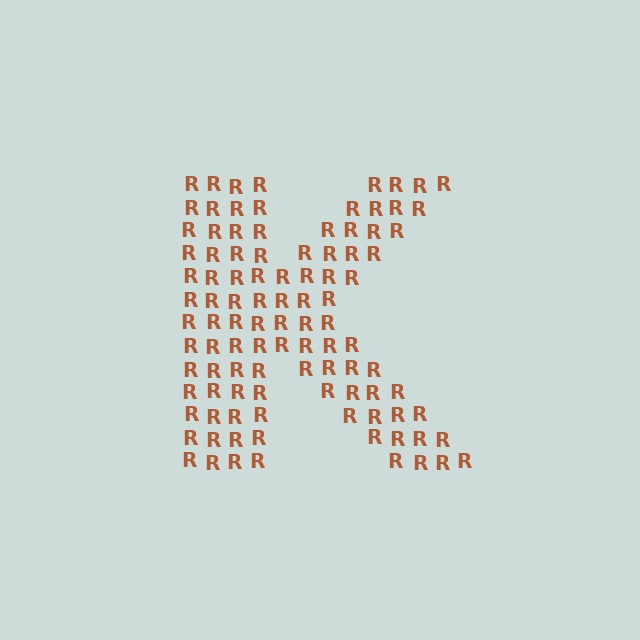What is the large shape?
The large shape is the letter K.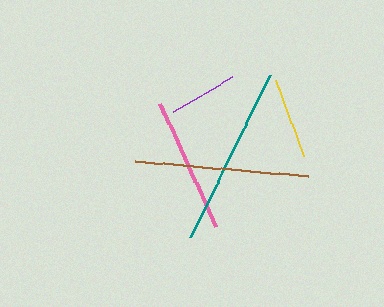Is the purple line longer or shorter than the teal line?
The teal line is longer than the purple line.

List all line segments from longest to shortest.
From longest to shortest: teal, brown, pink, yellow, purple.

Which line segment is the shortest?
The purple line is the shortest at approximately 68 pixels.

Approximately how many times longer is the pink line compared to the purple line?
The pink line is approximately 2.0 times the length of the purple line.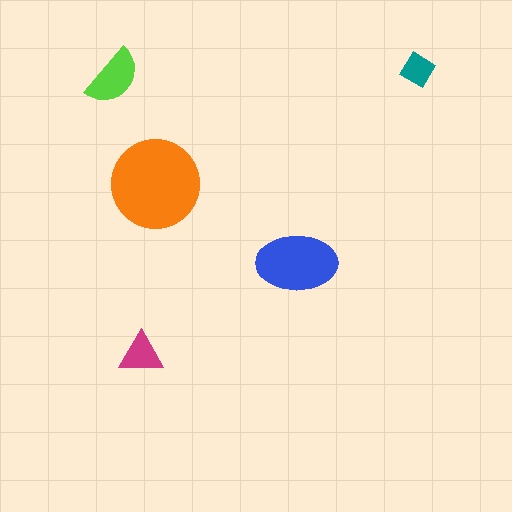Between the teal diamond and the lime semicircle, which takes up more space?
The lime semicircle.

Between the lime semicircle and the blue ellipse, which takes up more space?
The blue ellipse.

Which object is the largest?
The orange circle.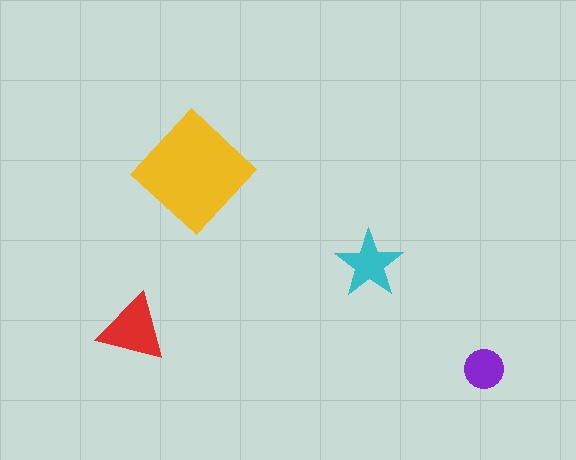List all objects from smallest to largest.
The purple circle, the cyan star, the red triangle, the yellow diamond.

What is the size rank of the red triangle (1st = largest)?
2nd.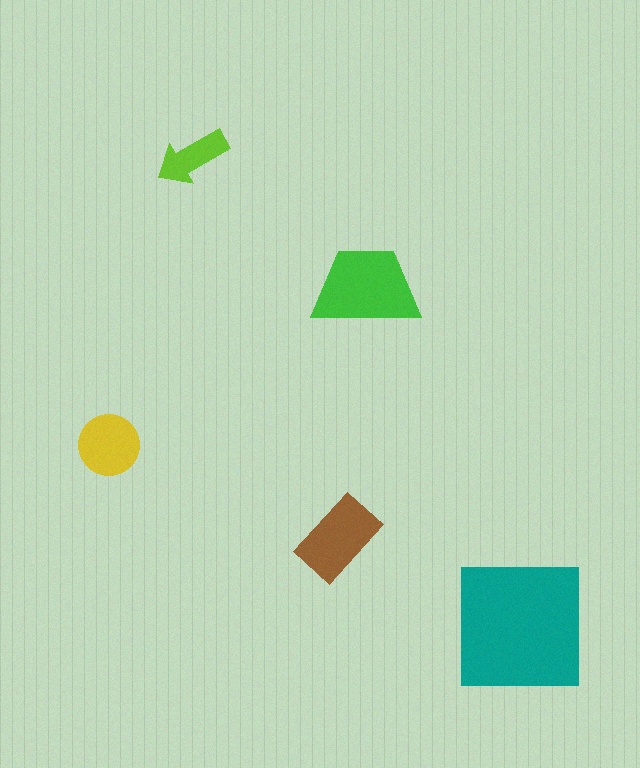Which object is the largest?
The teal square.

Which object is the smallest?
The lime arrow.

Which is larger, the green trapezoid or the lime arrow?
The green trapezoid.